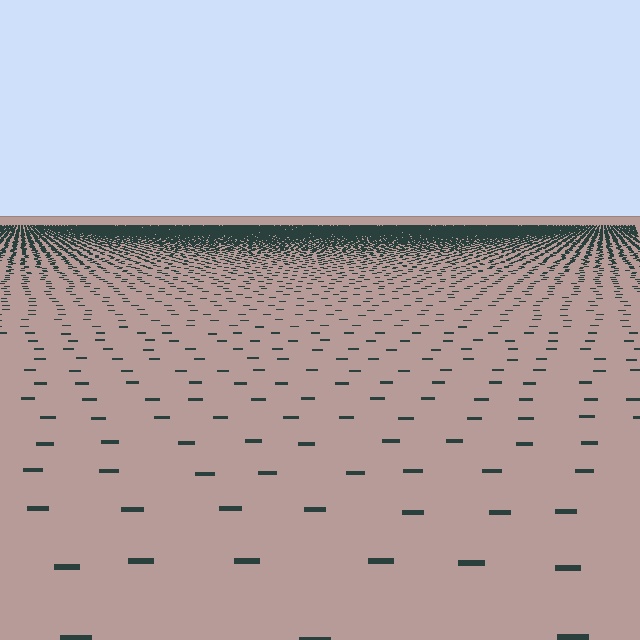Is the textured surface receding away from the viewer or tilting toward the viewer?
The surface is receding away from the viewer. Texture elements get smaller and denser toward the top.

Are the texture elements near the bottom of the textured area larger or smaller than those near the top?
Larger. Near the bottom, elements are closer to the viewer and appear at a bigger on-screen size.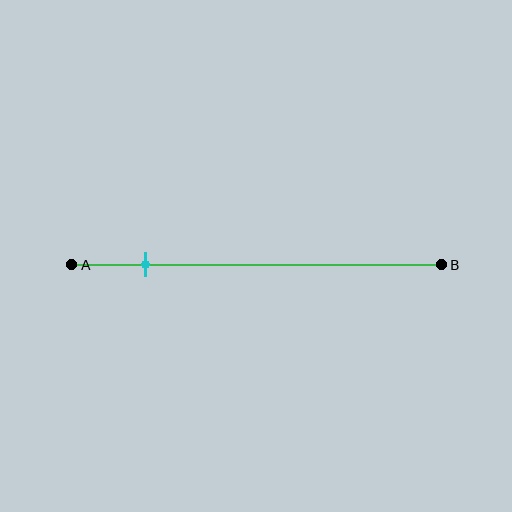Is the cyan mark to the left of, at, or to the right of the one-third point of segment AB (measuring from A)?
The cyan mark is to the left of the one-third point of segment AB.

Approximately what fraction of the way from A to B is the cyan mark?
The cyan mark is approximately 20% of the way from A to B.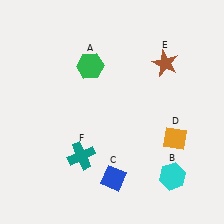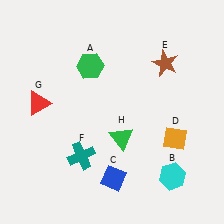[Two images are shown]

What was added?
A red triangle (G), a green triangle (H) were added in Image 2.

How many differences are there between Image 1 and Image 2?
There are 2 differences between the two images.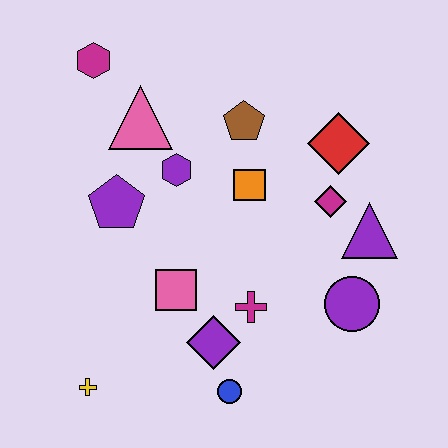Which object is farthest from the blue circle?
The magenta hexagon is farthest from the blue circle.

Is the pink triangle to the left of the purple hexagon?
Yes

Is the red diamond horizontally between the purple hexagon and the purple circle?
Yes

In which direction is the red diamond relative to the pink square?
The red diamond is to the right of the pink square.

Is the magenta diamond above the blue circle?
Yes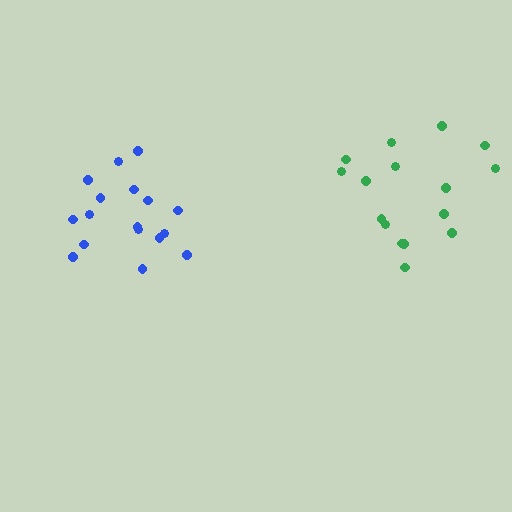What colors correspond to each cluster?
The clusters are colored: green, blue.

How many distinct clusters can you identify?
There are 2 distinct clusters.